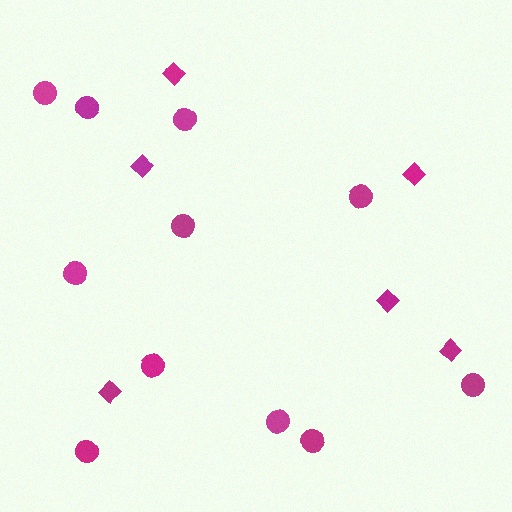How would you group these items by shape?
There are 2 groups: one group of circles (11) and one group of diamonds (6).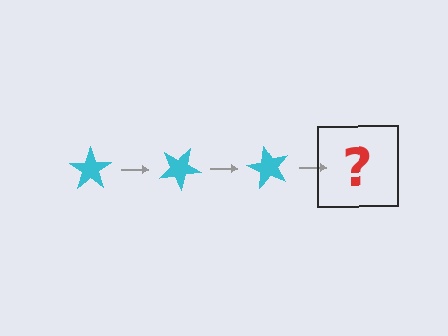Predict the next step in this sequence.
The next step is a cyan star rotated 90 degrees.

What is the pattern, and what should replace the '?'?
The pattern is that the star rotates 30 degrees each step. The '?' should be a cyan star rotated 90 degrees.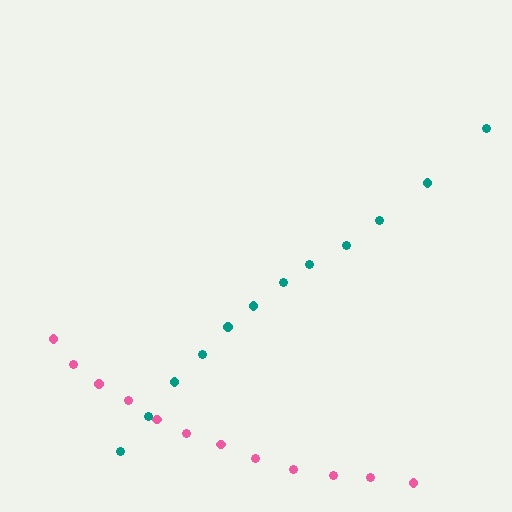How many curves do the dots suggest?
There are 2 distinct paths.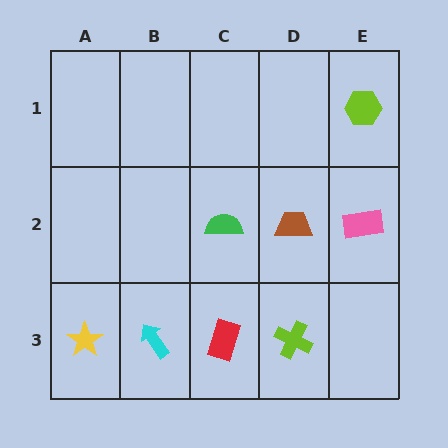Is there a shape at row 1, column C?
No, that cell is empty.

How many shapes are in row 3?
4 shapes.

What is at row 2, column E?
A pink rectangle.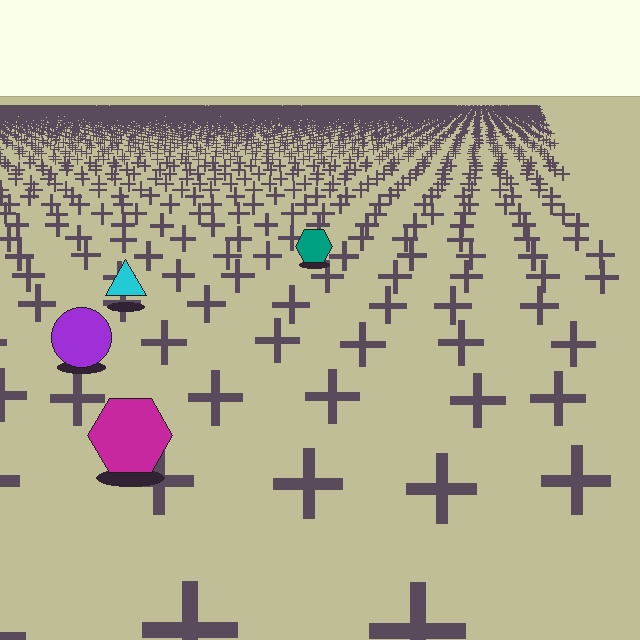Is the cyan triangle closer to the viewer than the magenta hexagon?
No. The magenta hexagon is closer — you can tell from the texture gradient: the ground texture is coarser near it.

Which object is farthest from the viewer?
The teal hexagon is farthest from the viewer. It appears smaller and the ground texture around it is denser.